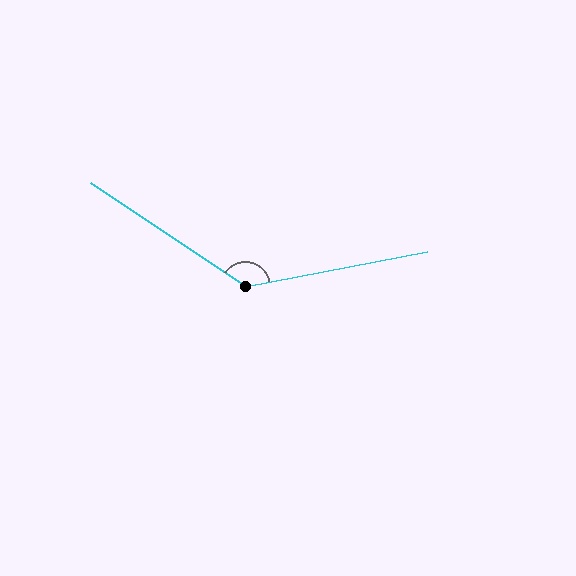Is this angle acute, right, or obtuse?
It is obtuse.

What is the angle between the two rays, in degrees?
Approximately 135 degrees.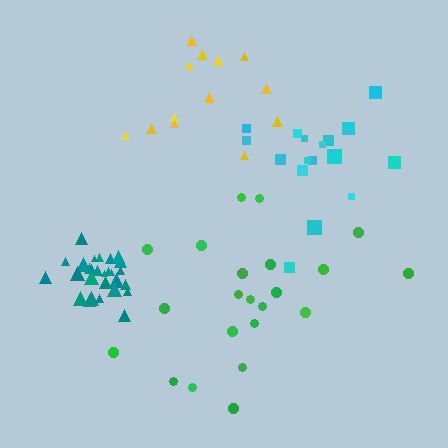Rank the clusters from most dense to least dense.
teal, cyan, green, yellow.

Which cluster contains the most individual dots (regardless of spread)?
Teal (31).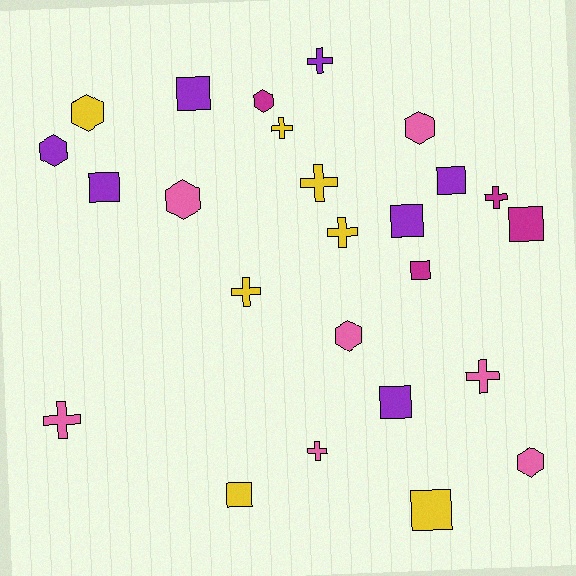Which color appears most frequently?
Pink, with 7 objects.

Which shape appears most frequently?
Square, with 9 objects.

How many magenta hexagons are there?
There is 1 magenta hexagon.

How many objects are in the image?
There are 25 objects.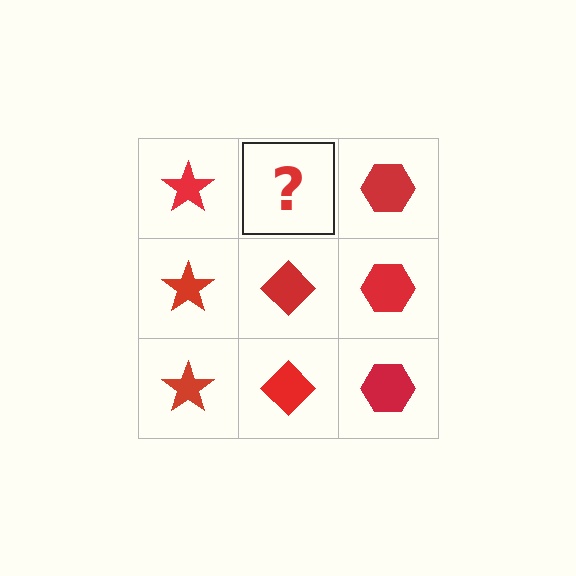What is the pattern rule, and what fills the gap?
The rule is that each column has a consistent shape. The gap should be filled with a red diamond.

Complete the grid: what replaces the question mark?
The question mark should be replaced with a red diamond.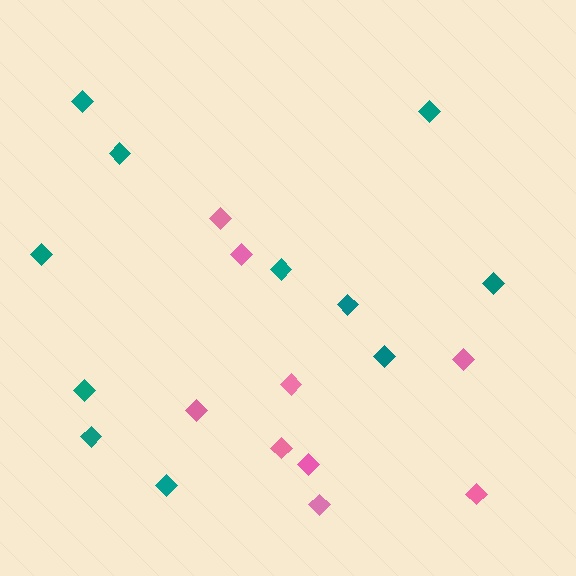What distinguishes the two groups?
There are 2 groups: one group of teal diamonds (11) and one group of pink diamonds (9).